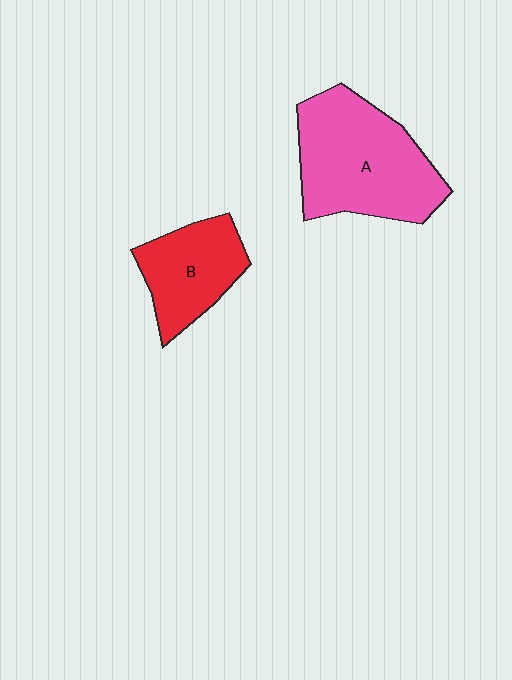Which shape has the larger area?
Shape A (pink).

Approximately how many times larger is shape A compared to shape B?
Approximately 1.7 times.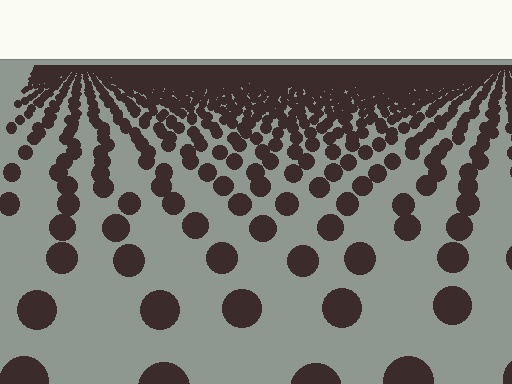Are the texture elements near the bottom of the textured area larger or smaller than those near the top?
Larger. Near the bottom, elements are closer to the viewer and appear at a bigger on-screen size.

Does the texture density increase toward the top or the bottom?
Density increases toward the top.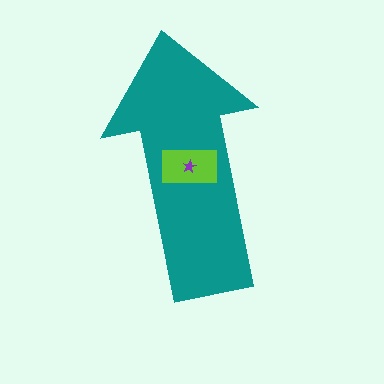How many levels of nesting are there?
3.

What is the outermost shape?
The teal arrow.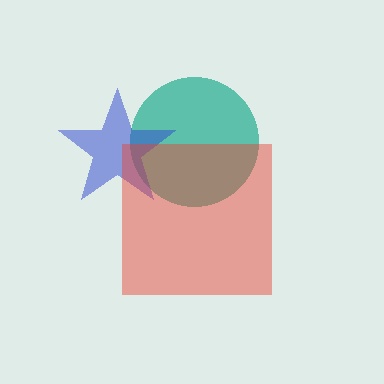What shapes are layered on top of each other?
The layered shapes are: a teal circle, a blue star, a red square.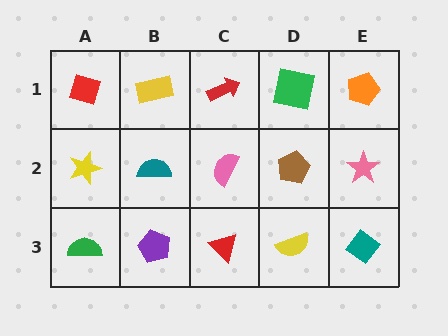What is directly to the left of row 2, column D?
A pink semicircle.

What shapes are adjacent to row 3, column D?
A brown pentagon (row 2, column D), a red triangle (row 3, column C), a teal diamond (row 3, column E).